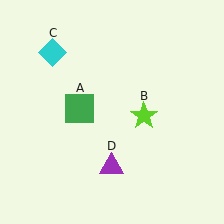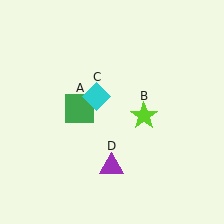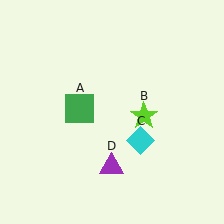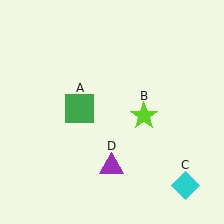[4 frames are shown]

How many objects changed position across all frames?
1 object changed position: cyan diamond (object C).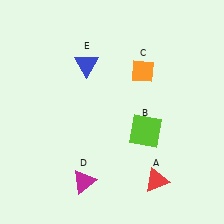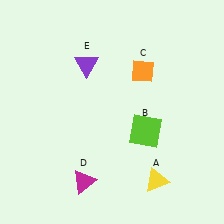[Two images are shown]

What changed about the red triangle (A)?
In Image 1, A is red. In Image 2, it changed to yellow.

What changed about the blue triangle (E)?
In Image 1, E is blue. In Image 2, it changed to purple.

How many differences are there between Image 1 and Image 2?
There are 2 differences between the two images.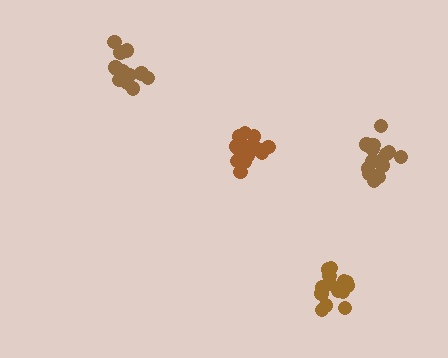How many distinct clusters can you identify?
There are 4 distinct clusters.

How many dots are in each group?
Group 1: 12 dots, Group 2: 14 dots, Group 3: 16 dots, Group 4: 15 dots (57 total).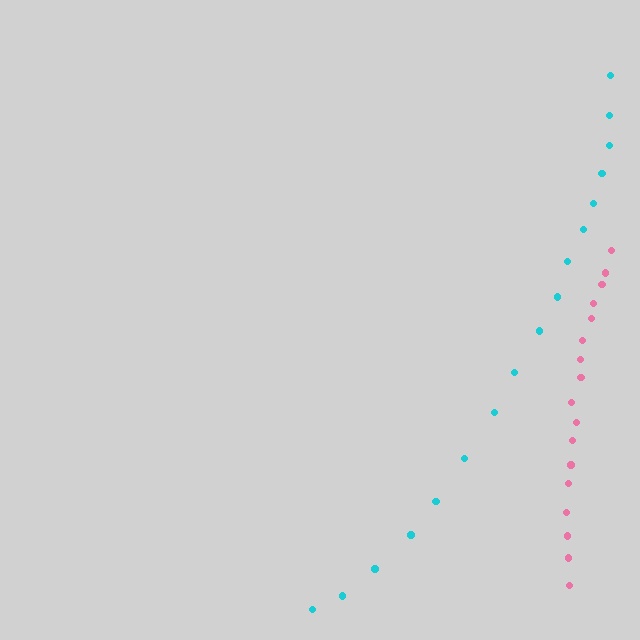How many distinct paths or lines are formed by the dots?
There are 2 distinct paths.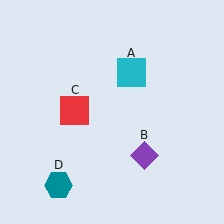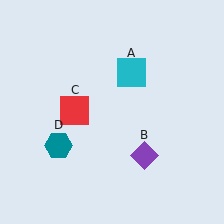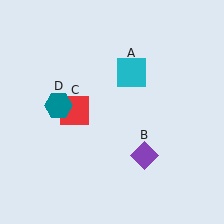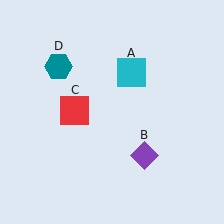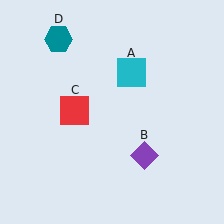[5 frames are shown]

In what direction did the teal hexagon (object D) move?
The teal hexagon (object D) moved up.